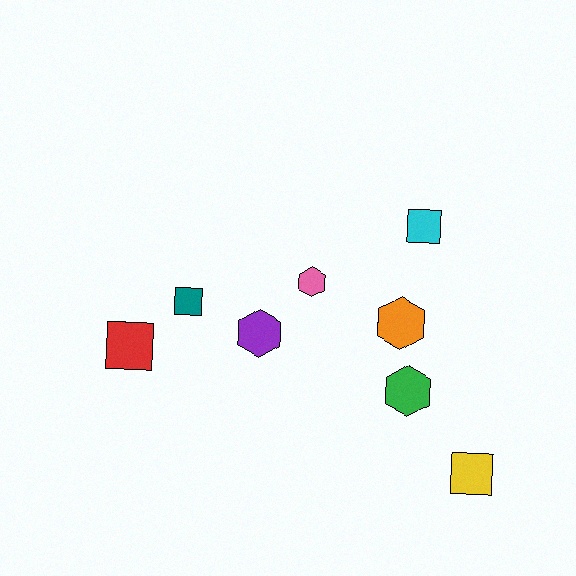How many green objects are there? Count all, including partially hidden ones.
There is 1 green object.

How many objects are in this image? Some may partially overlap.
There are 8 objects.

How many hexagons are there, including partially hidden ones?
There are 4 hexagons.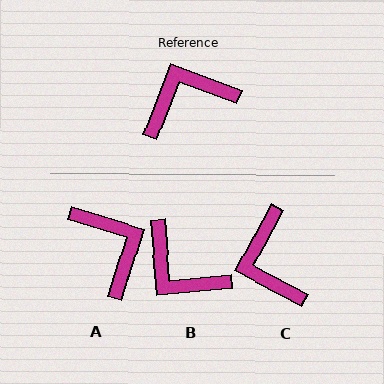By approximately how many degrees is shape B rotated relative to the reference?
Approximately 116 degrees counter-clockwise.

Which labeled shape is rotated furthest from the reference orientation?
B, about 116 degrees away.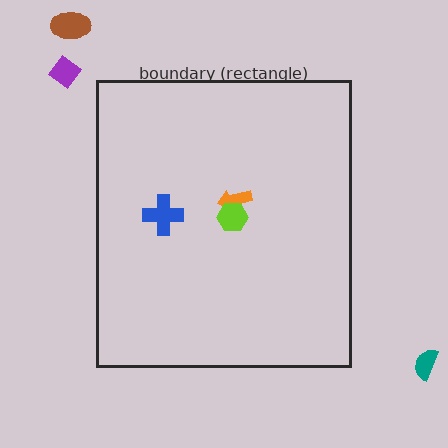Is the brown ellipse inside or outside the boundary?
Outside.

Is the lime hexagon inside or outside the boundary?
Inside.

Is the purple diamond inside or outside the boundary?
Outside.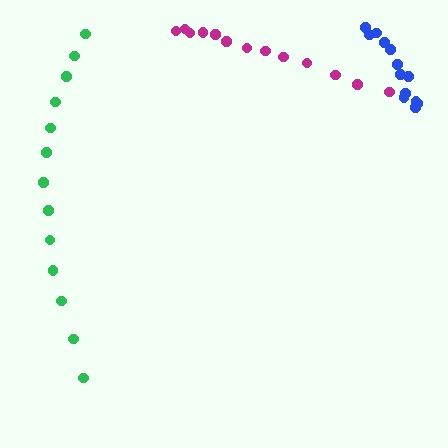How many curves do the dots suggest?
There are 3 distinct paths.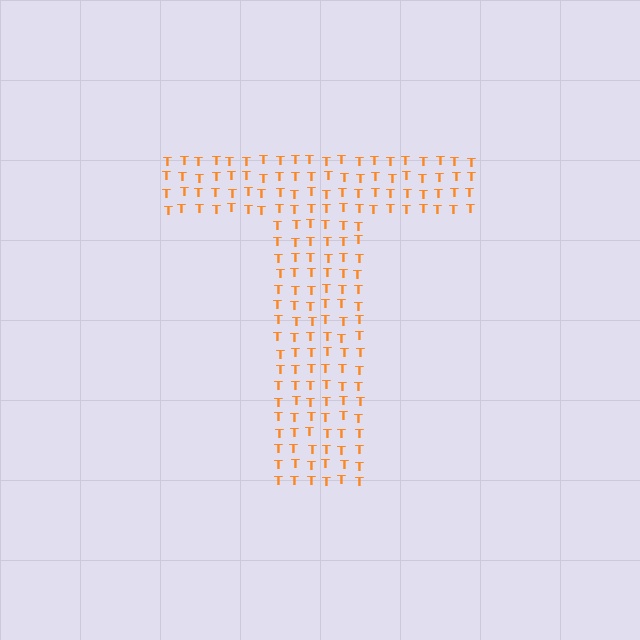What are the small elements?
The small elements are letter T's.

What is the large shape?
The large shape is the letter T.